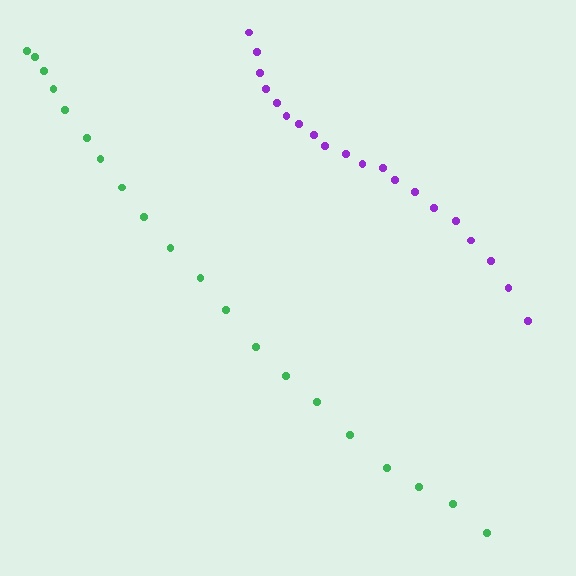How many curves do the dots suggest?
There are 2 distinct paths.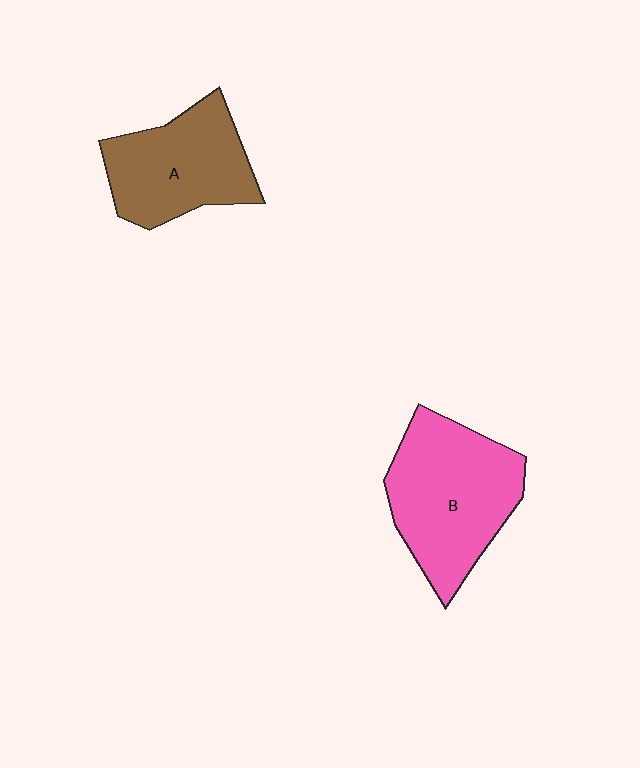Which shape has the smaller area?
Shape A (brown).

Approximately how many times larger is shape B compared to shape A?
Approximately 1.2 times.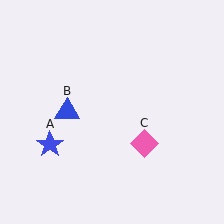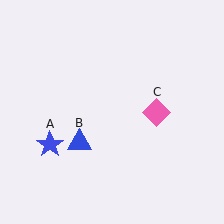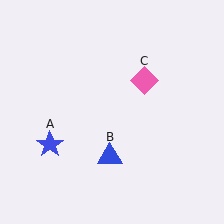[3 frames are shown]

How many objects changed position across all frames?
2 objects changed position: blue triangle (object B), pink diamond (object C).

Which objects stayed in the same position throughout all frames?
Blue star (object A) remained stationary.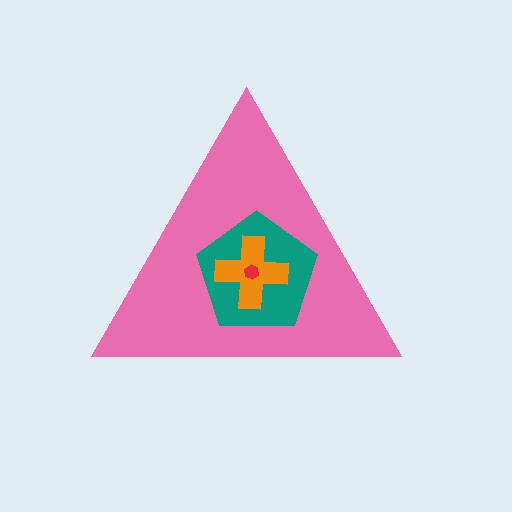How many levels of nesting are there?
4.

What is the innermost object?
The red hexagon.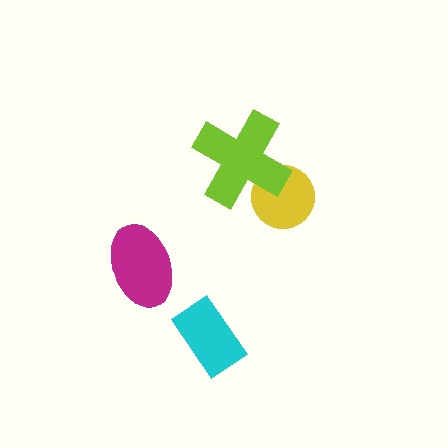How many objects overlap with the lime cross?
1 object overlaps with the lime cross.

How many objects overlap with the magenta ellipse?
0 objects overlap with the magenta ellipse.